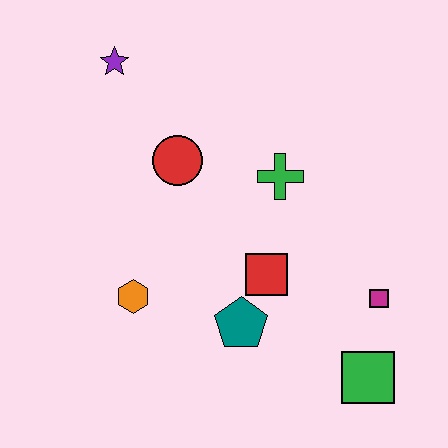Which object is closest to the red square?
The teal pentagon is closest to the red square.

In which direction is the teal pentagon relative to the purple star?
The teal pentagon is below the purple star.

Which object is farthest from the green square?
The purple star is farthest from the green square.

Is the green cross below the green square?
No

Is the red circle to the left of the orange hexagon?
No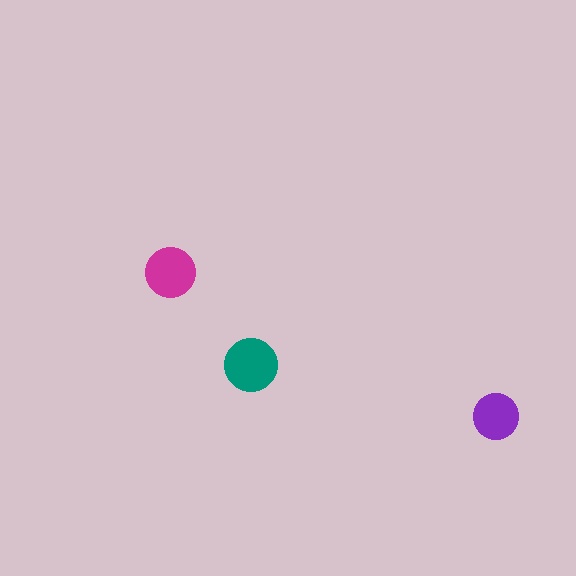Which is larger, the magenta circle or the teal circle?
The teal one.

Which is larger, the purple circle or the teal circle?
The teal one.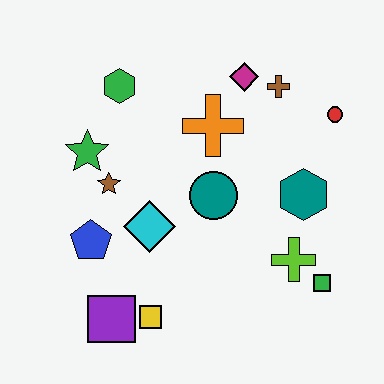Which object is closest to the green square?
The lime cross is closest to the green square.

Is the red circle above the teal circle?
Yes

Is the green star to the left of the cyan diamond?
Yes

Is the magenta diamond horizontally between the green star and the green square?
Yes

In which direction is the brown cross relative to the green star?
The brown cross is to the right of the green star.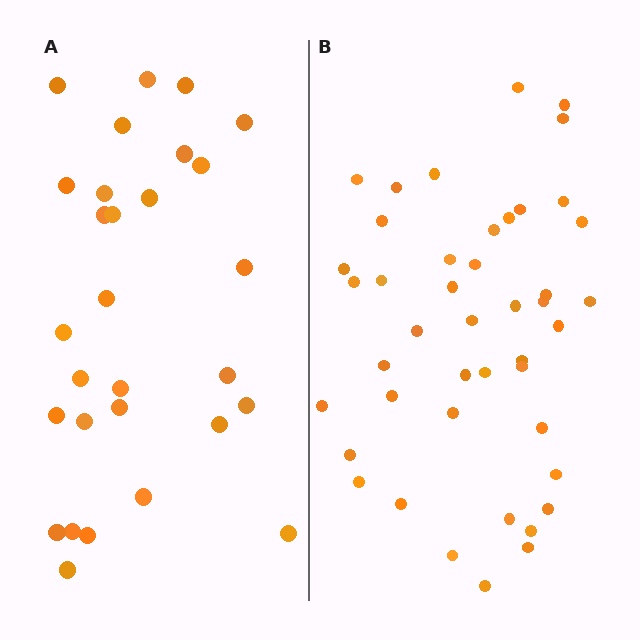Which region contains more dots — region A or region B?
Region B (the right region) has more dots.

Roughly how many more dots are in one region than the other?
Region B has approximately 15 more dots than region A.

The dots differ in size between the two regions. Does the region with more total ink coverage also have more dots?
No. Region A has more total ink coverage because its dots are larger, but region B actually contains more individual dots. Total area can be misleading — the number of items is what matters here.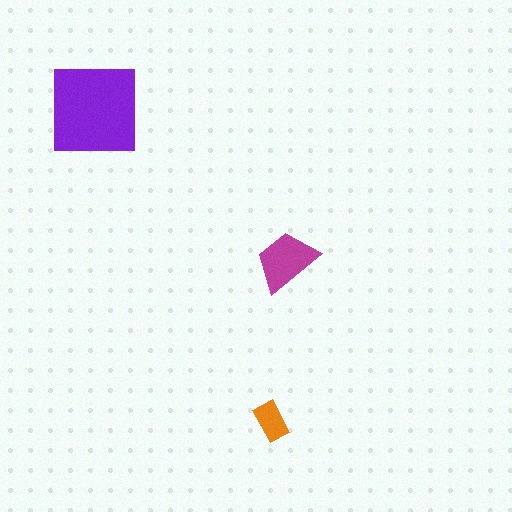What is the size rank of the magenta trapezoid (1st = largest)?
2nd.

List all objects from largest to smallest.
The purple square, the magenta trapezoid, the orange rectangle.